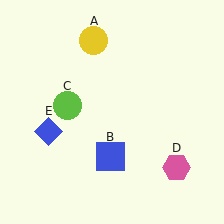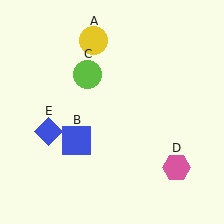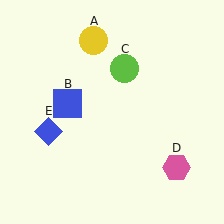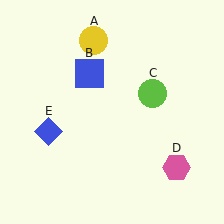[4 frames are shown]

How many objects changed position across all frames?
2 objects changed position: blue square (object B), lime circle (object C).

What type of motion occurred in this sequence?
The blue square (object B), lime circle (object C) rotated clockwise around the center of the scene.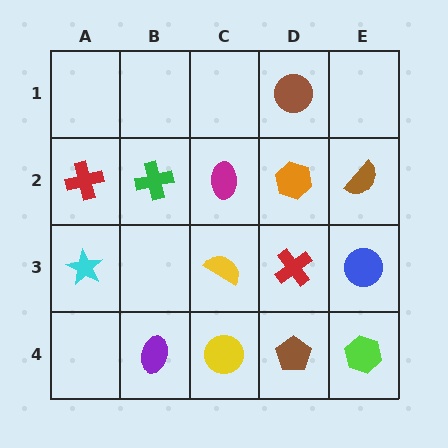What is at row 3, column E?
A blue circle.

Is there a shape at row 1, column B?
No, that cell is empty.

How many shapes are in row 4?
4 shapes.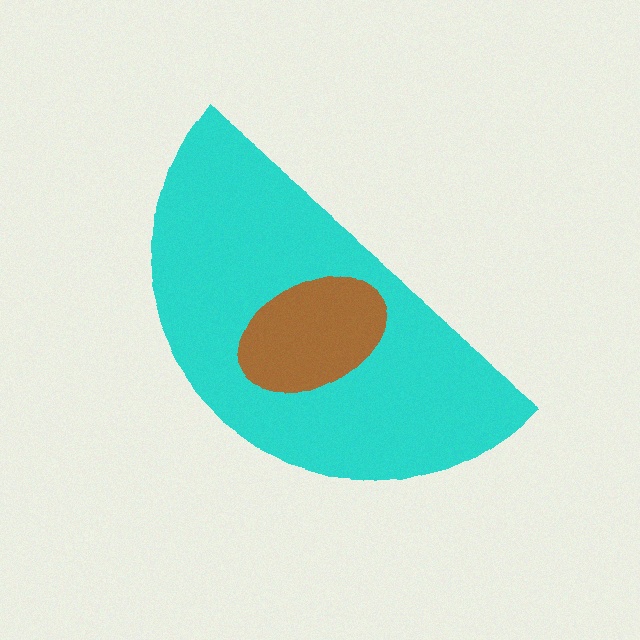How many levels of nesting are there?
2.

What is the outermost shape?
The cyan semicircle.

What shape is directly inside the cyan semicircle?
The brown ellipse.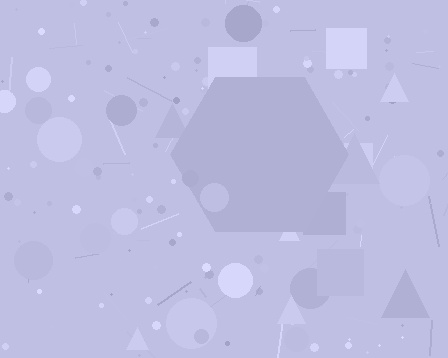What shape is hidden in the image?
A hexagon is hidden in the image.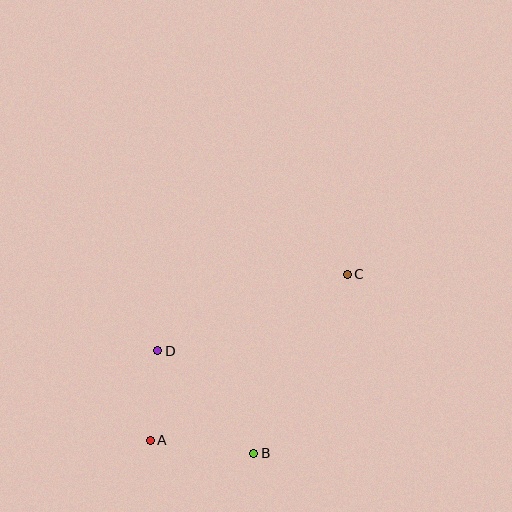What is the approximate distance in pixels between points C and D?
The distance between C and D is approximately 204 pixels.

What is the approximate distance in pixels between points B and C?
The distance between B and C is approximately 202 pixels.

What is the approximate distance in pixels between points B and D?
The distance between B and D is approximately 141 pixels.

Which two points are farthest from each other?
Points A and C are farthest from each other.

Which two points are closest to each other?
Points A and D are closest to each other.